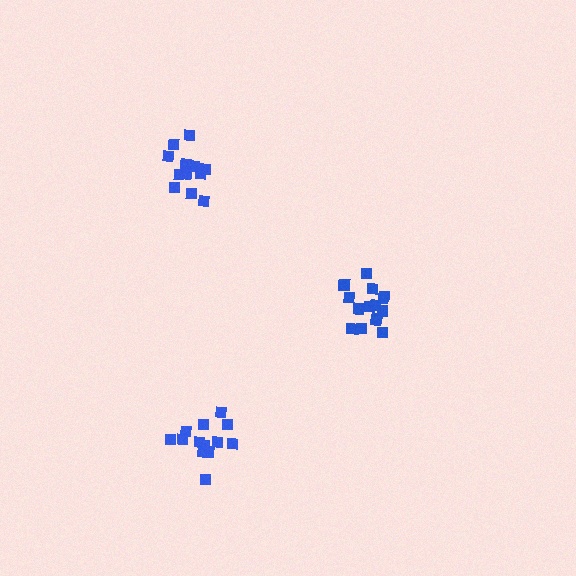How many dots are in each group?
Group 1: 16 dots, Group 2: 13 dots, Group 3: 13 dots (42 total).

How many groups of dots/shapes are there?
There are 3 groups.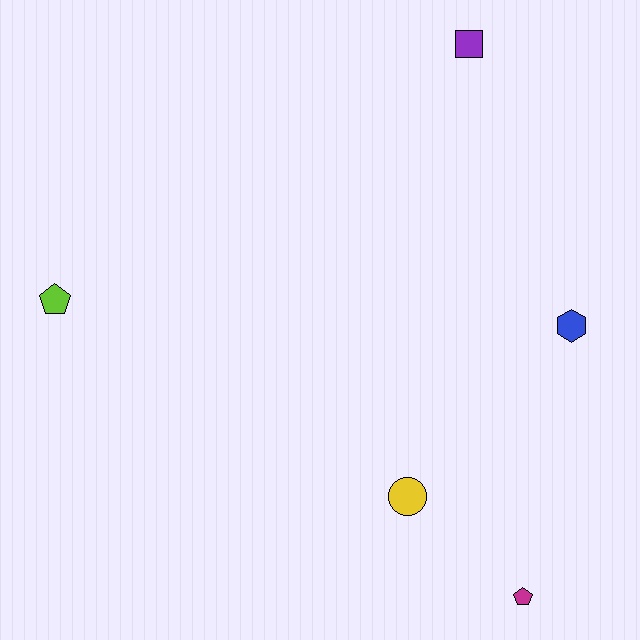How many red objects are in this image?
There are no red objects.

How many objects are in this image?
There are 5 objects.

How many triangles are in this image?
There are no triangles.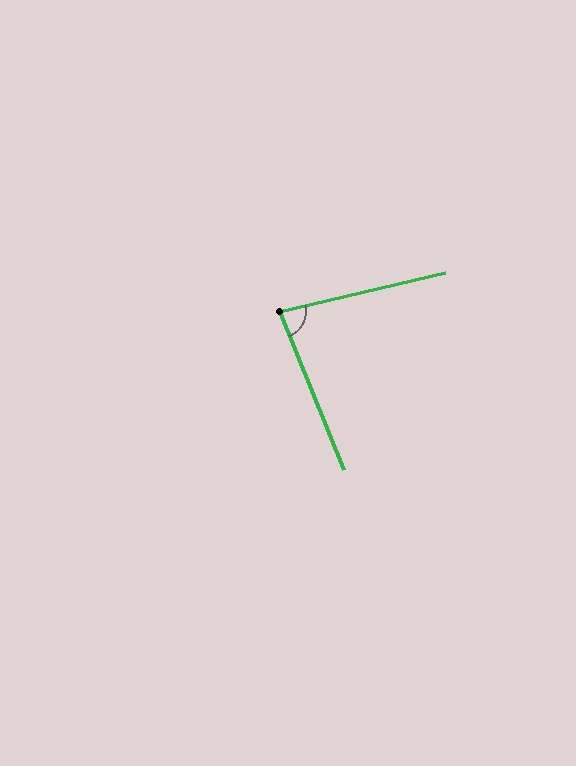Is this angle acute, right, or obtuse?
It is acute.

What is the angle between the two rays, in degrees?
Approximately 81 degrees.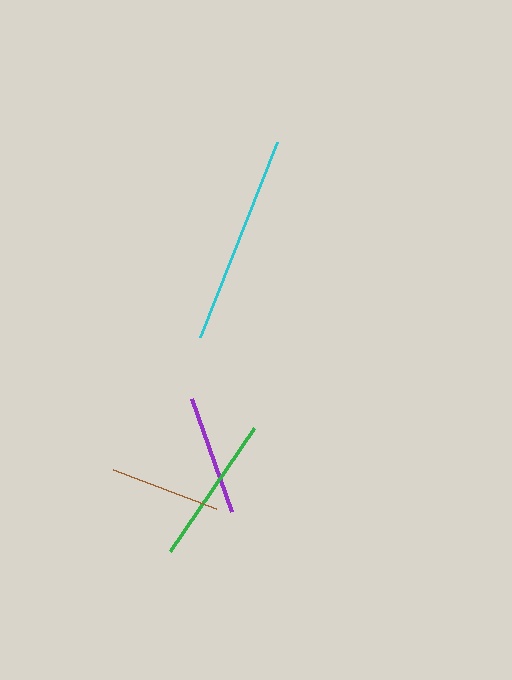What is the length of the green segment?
The green segment is approximately 148 pixels long.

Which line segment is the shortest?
The brown line is the shortest at approximately 110 pixels.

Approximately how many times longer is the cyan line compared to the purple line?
The cyan line is approximately 1.7 times the length of the purple line.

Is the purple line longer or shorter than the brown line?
The purple line is longer than the brown line.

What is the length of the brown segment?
The brown segment is approximately 110 pixels long.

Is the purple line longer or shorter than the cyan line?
The cyan line is longer than the purple line.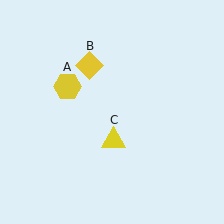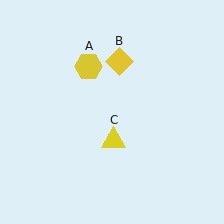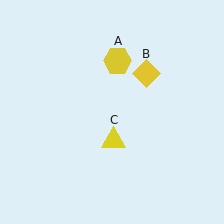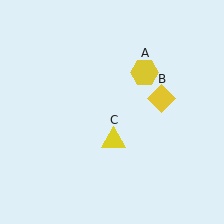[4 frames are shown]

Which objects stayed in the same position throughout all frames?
Yellow triangle (object C) remained stationary.